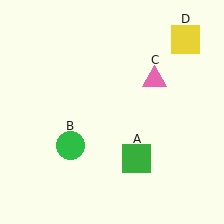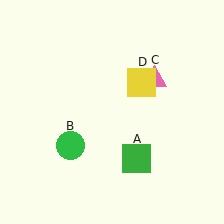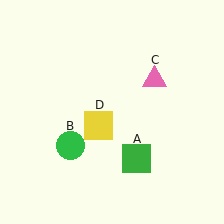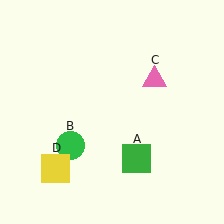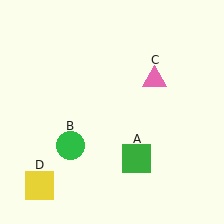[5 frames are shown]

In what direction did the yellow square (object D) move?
The yellow square (object D) moved down and to the left.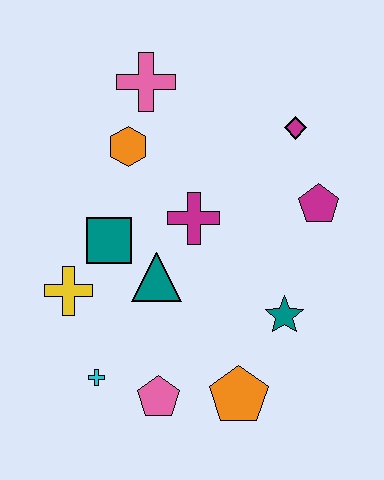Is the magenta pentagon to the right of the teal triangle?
Yes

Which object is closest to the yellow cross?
The teal square is closest to the yellow cross.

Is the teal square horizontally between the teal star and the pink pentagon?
No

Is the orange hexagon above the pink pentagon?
Yes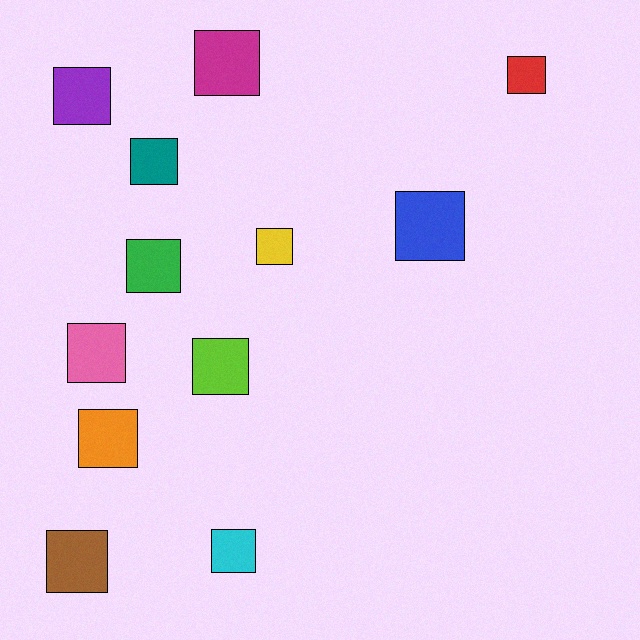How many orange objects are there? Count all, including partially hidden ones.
There is 1 orange object.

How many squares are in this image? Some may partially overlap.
There are 12 squares.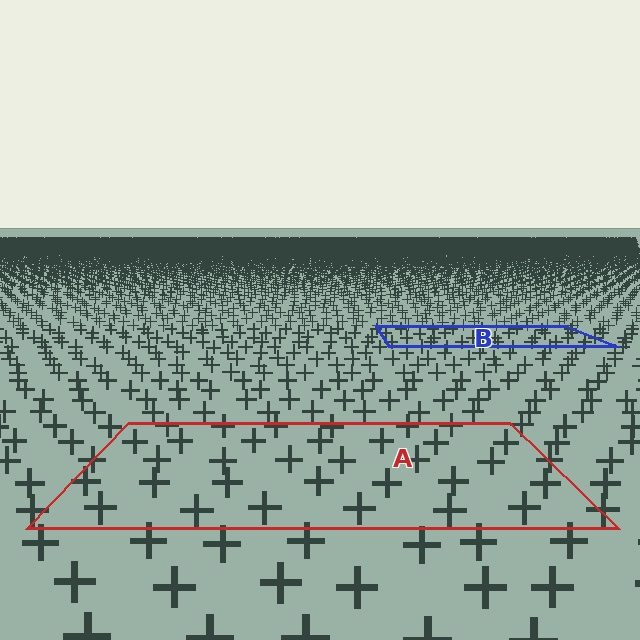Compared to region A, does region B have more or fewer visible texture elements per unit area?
Region B has more texture elements per unit area — they are packed more densely because it is farther away.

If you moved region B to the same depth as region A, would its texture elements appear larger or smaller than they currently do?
They would appear larger. At a closer depth, the same texture elements are projected at a bigger on-screen size.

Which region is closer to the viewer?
Region A is closer. The texture elements there are larger and more spread out.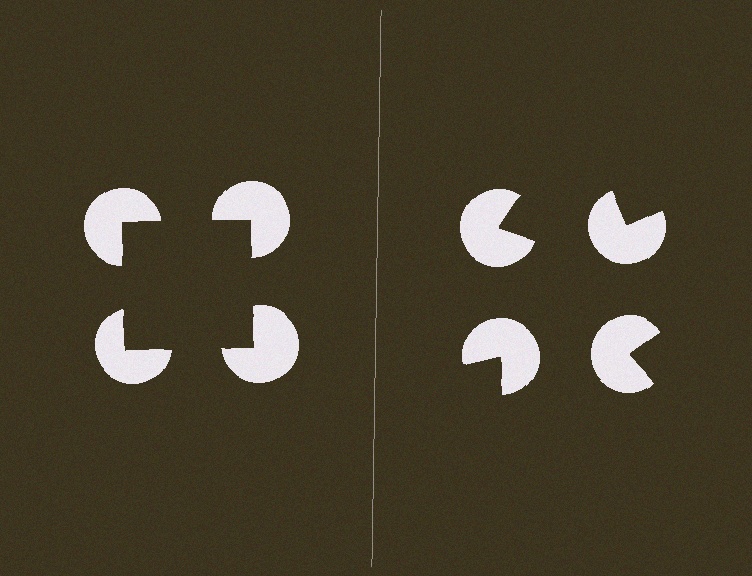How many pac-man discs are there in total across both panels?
8 — 4 on each side.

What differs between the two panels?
The pac-man discs are positioned identically on both sides; only the wedge orientations differ. On the left they align to a square; on the right they are misaligned.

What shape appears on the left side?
An illusory square.